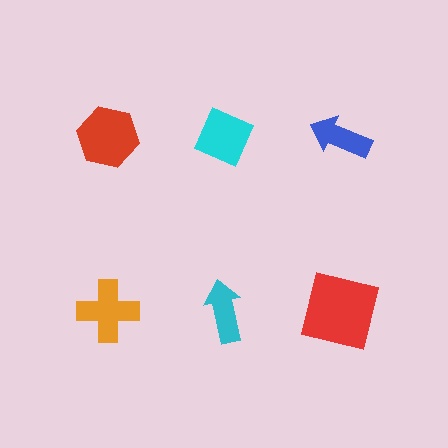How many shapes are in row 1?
3 shapes.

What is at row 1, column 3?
A blue arrow.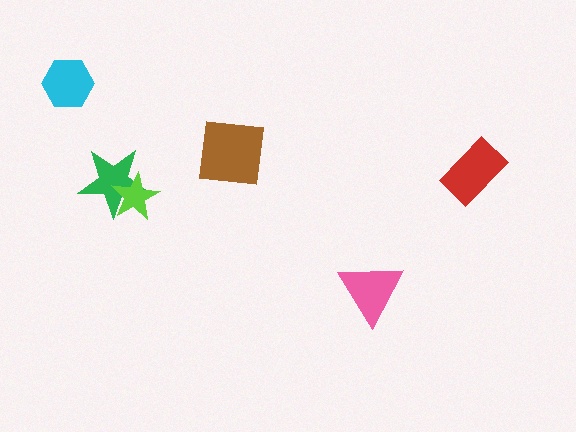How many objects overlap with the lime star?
1 object overlaps with the lime star.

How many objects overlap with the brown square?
0 objects overlap with the brown square.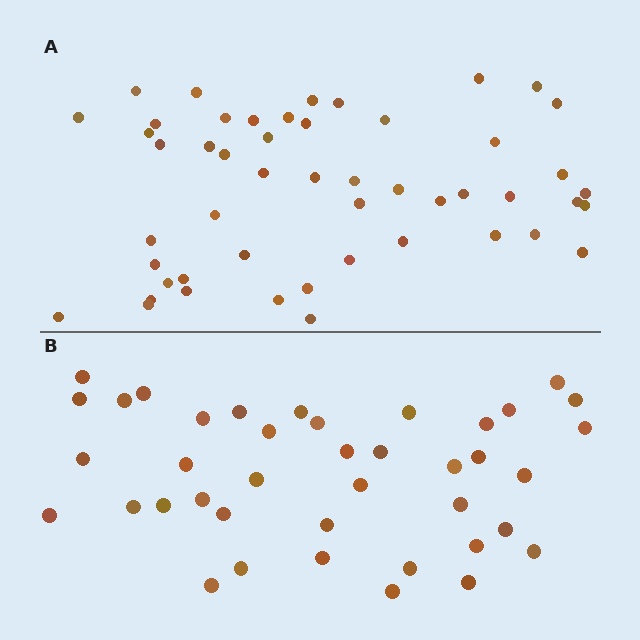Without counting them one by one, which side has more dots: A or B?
Region A (the top region) has more dots.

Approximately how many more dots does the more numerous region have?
Region A has roughly 10 or so more dots than region B.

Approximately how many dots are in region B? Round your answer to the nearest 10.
About 40 dots.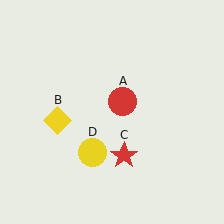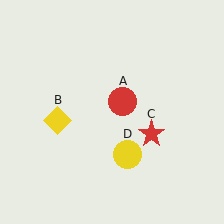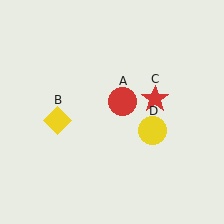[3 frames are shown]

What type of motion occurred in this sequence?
The red star (object C), yellow circle (object D) rotated counterclockwise around the center of the scene.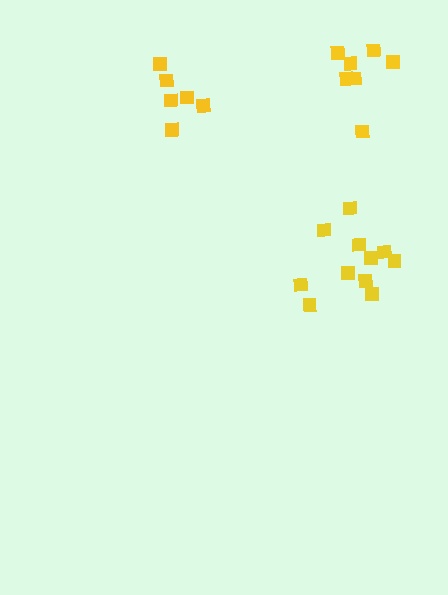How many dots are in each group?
Group 1: 7 dots, Group 2: 11 dots, Group 3: 6 dots (24 total).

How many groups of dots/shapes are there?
There are 3 groups.